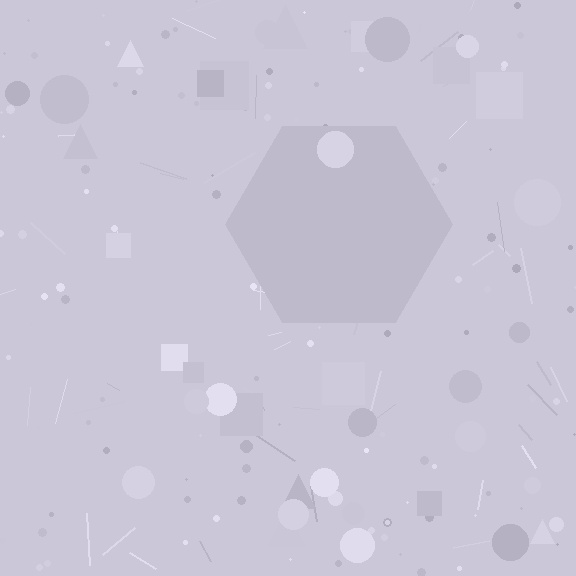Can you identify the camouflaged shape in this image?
The camouflaged shape is a hexagon.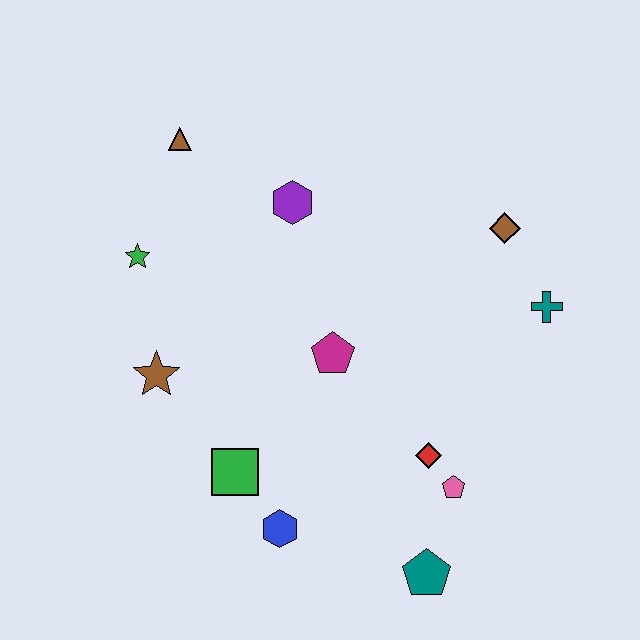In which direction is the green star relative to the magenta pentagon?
The green star is to the left of the magenta pentagon.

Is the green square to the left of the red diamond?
Yes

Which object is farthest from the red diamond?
The brown triangle is farthest from the red diamond.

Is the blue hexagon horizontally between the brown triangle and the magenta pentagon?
Yes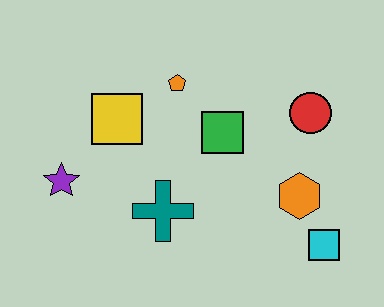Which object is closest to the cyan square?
The orange hexagon is closest to the cyan square.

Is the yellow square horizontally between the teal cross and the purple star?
Yes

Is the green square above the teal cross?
Yes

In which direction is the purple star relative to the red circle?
The purple star is to the left of the red circle.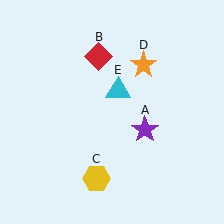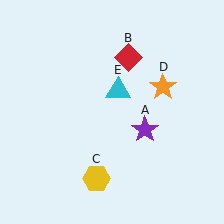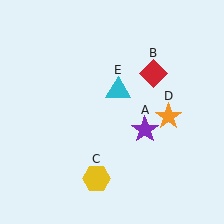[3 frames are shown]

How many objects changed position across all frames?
2 objects changed position: red diamond (object B), orange star (object D).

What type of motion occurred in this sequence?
The red diamond (object B), orange star (object D) rotated clockwise around the center of the scene.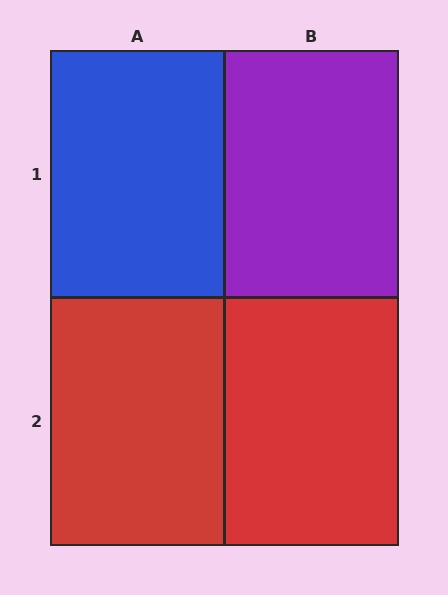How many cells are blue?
1 cell is blue.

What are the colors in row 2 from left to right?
Red, red.